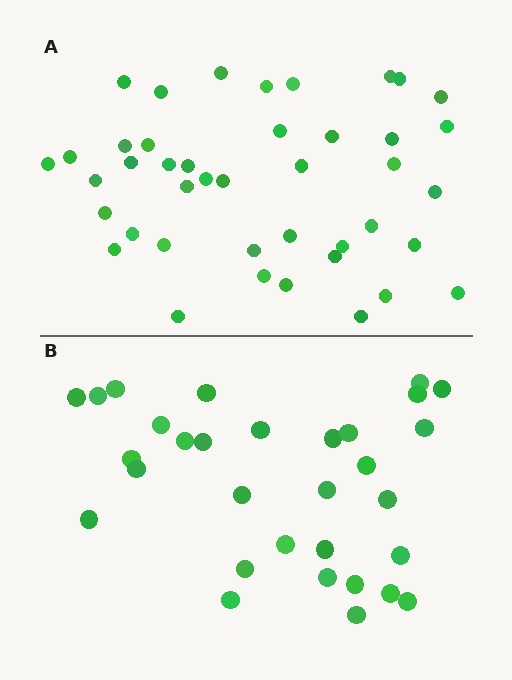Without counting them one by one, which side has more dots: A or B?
Region A (the top region) has more dots.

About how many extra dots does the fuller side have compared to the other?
Region A has roughly 12 or so more dots than region B.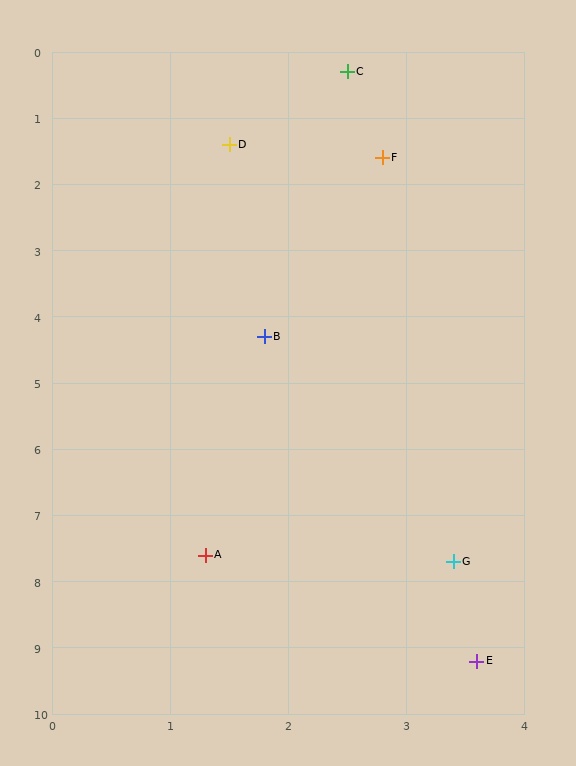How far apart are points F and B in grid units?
Points F and B are about 2.9 grid units apart.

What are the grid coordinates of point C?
Point C is at approximately (2.5, 0.3).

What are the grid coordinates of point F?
Point F is at approximately (2.8, 1.6).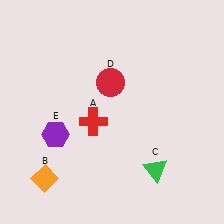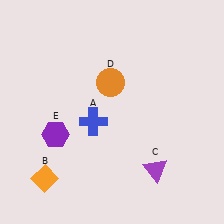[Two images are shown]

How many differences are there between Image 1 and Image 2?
There are 3 differences between the two images.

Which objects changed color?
A changed from red to blue. C changed from green to purple. D changed from red to orange.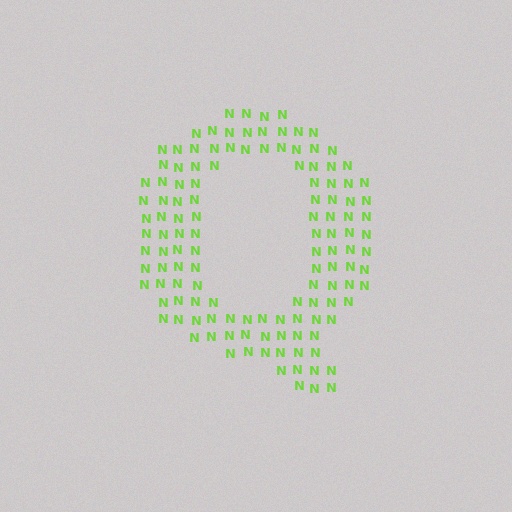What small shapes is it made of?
It is made of small letter N's.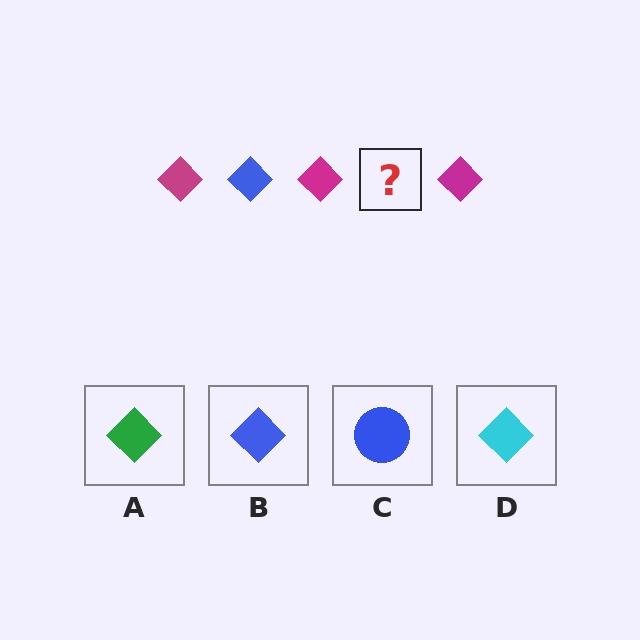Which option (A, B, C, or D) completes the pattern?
B.